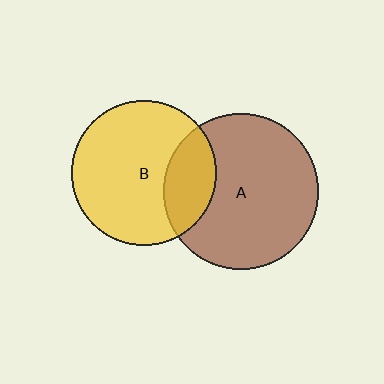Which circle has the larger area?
Circle A (brown).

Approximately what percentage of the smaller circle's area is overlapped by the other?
Approximately 25%.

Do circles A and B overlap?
Yes.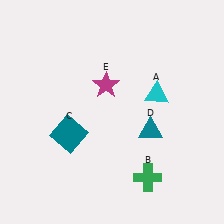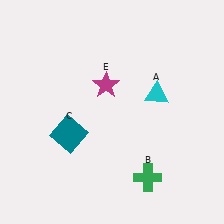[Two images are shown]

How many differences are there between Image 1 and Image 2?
There is 1 difference between the two images.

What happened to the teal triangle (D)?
The teal triangle (D) was removed in Image 2. It was in the bottom-right area of Image 1.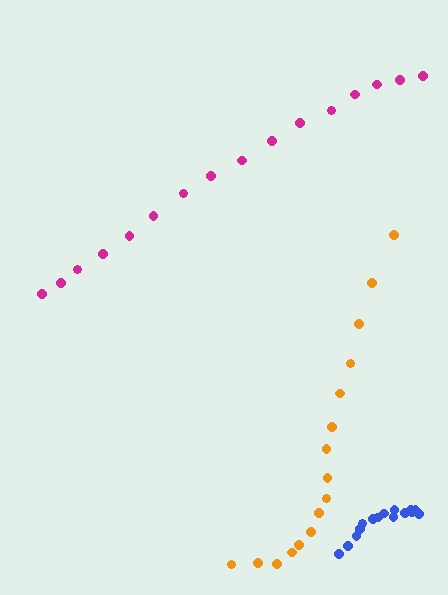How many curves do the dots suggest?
There are 3 distinct paths.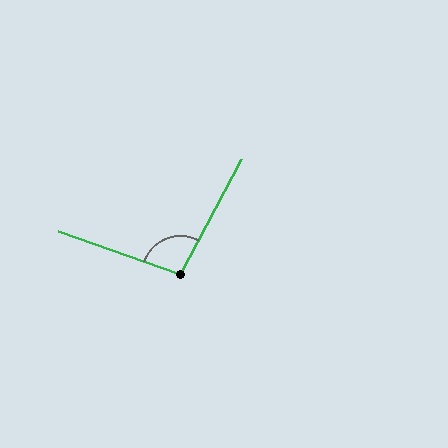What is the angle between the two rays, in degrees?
Approximately 99 degrees.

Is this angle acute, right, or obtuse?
It is obtuse.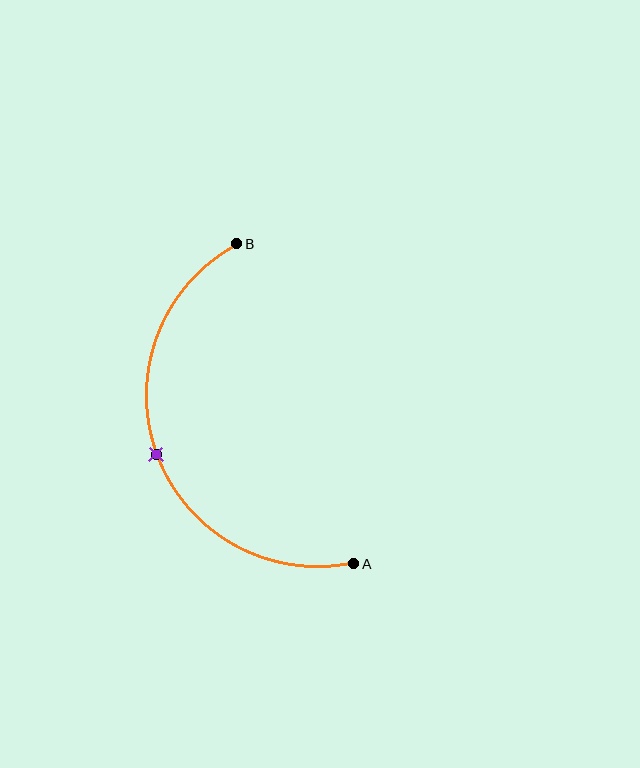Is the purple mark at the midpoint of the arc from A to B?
Yes. The purple mark lies on the arc at equal arc-length from both A and B — it is the arc midpoint.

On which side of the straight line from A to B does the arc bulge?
The arc bulges to the left of the straight line connecting A and B.